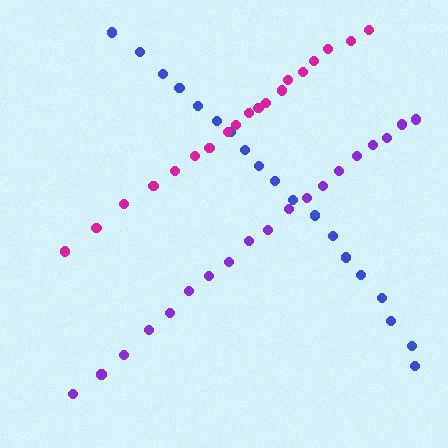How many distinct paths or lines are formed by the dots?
There are 3 distinct paths.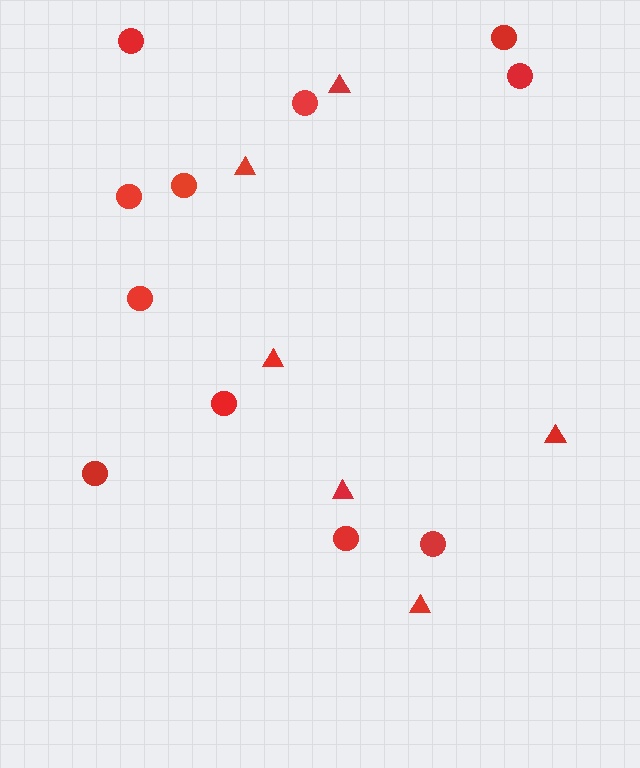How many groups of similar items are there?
There are 2 groups: one group of circles (11) and one group of triangles (6).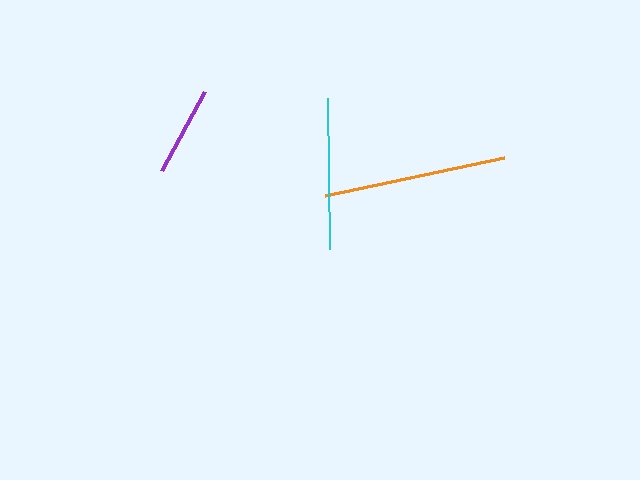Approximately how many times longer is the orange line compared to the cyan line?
The orange line is approximately 1.2 times the length of the cyan line.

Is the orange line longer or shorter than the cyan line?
The orange line is longer than the cyan line.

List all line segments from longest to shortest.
From longest to shortest: orange, cyan, purple.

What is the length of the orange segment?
The orange segment is approximately 184 pixels long.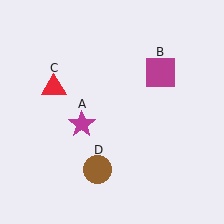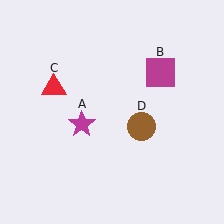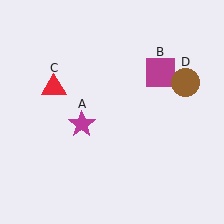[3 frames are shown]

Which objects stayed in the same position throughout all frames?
Magenta star (object A) and magenta square (object B) and red triangle (object C) remained stationary.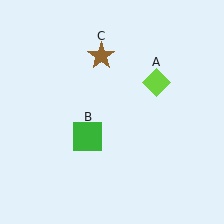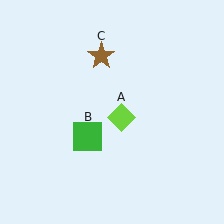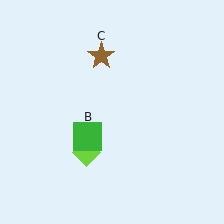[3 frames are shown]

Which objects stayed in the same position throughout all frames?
Green square (object B) and brown star (object C) remained stationary.